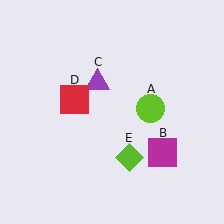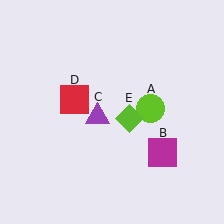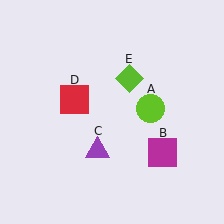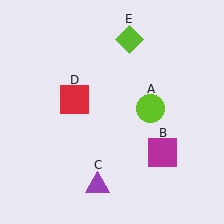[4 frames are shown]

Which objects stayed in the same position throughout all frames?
Lime circle (object A) and magenta square (object B) and red square (object D) remained stationary.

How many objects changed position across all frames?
2 objects changed position: purple triangle (object C), lime diamond (object E).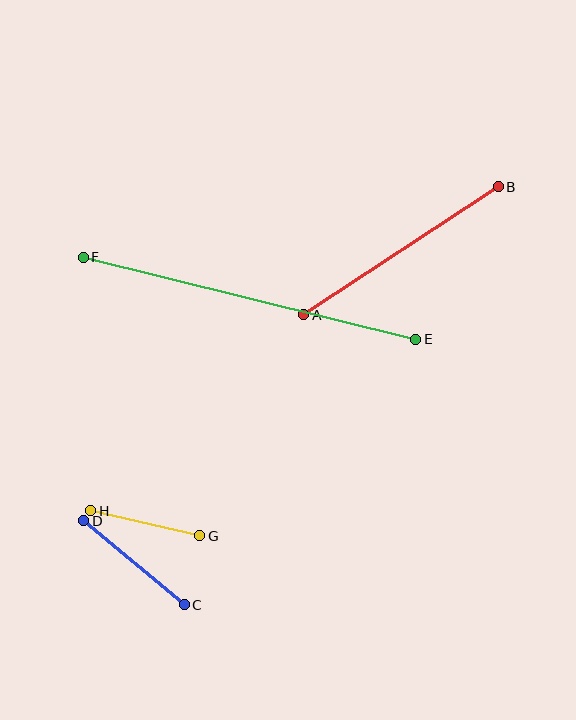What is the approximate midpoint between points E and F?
The midpoint is at approximately (249, 298) pixels.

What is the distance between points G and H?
The distance is approximately 112 pixels.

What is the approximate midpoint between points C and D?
The midpoint is at approximately (134, 563) pixels.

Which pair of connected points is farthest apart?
Points E and F are farthest apart.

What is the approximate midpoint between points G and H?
The midpoint is at approximately (145, 523) pixels.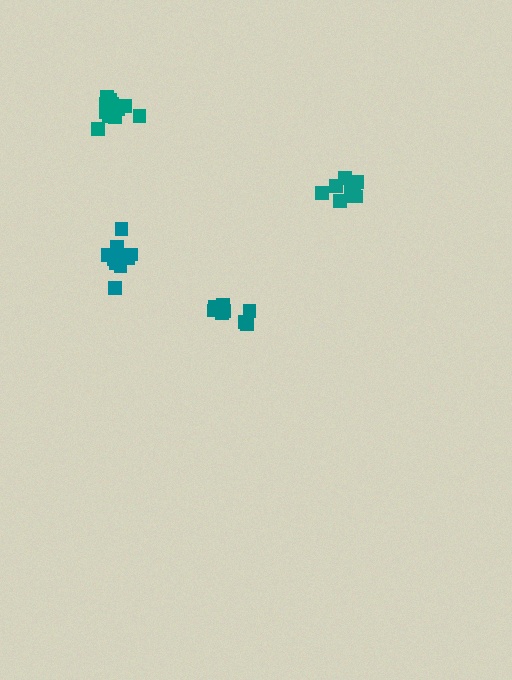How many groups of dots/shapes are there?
There are 4 groups.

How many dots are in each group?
Group 1: 8 dots, Group 2: 12 dots, Group 3: 8 dots, Group 4: 10 dots (38 total).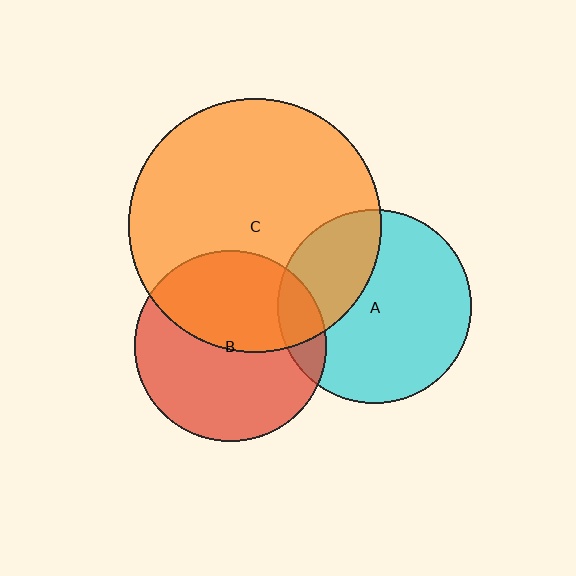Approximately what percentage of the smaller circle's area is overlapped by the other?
Approximately 45%.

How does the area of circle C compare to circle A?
Approximately 1.7 times.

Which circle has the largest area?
Circle C (orange).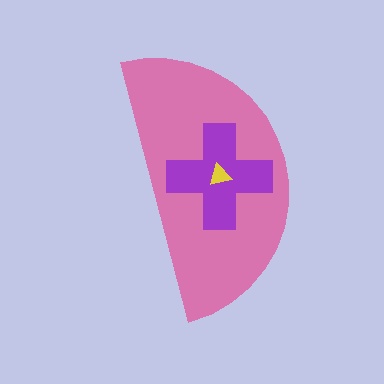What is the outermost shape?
The pink semicircle.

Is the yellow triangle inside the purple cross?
Yes.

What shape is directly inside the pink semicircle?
The purple cross.